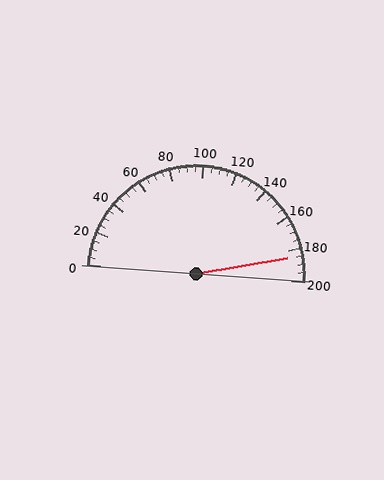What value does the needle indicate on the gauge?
The needle indicates approximately 185.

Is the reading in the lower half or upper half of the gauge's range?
The reading is in the upper half of the range (0 to 200).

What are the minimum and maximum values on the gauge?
The gauge ranges from 0 to 200.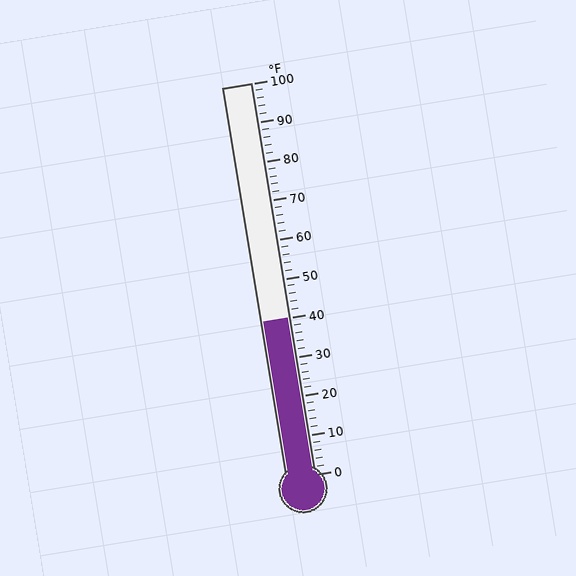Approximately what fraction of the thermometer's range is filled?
The thermometer is filled to approximately 40% of its range.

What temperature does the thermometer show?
The thermometer shows approximately 40°F.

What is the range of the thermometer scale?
The thermometer scale ranges from 0°F to 100°F.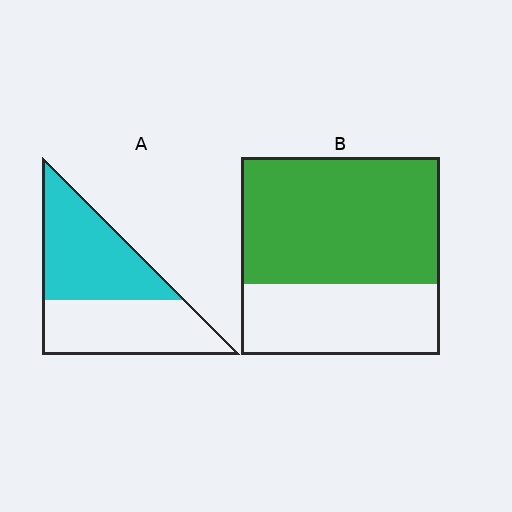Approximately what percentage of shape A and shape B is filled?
A is approximately 50% and B is approximately 65%.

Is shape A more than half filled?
Roughly half.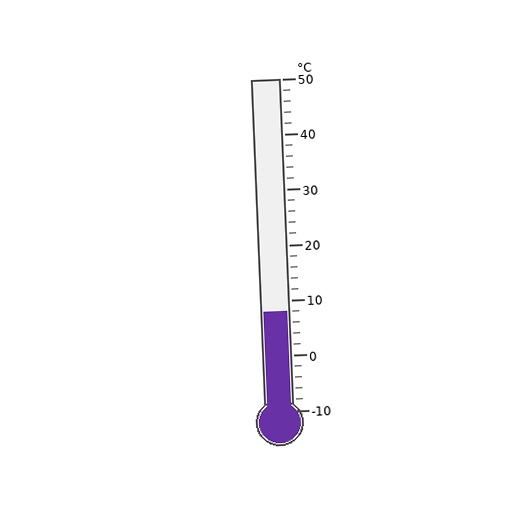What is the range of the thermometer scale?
The thermometer scale ranges from -10°C to 50°C.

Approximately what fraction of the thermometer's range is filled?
The thermometer is filled to approximately 30% of its range.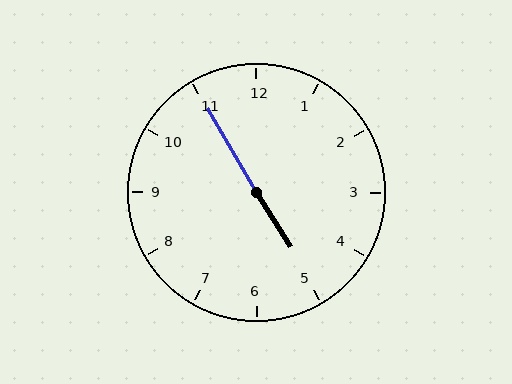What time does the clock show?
4:55.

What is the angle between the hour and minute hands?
Approximately 178 degrees.